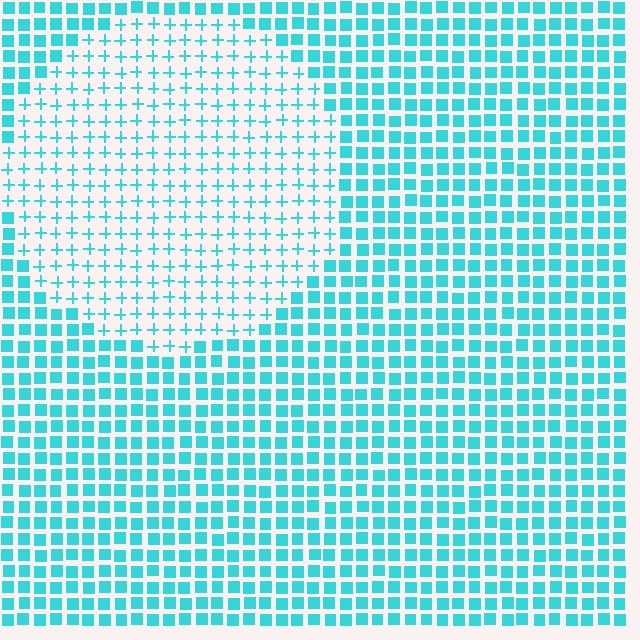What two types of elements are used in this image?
The image uses plus signs inside the circle region and squares outside it.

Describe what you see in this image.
The image is filled with small cyan elements arranged in a uniform grid. A circle-shaped region contains plus signs, while the surrounding area contains squares. The boundary is defined purely by the change in element shape.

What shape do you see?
I see a circle.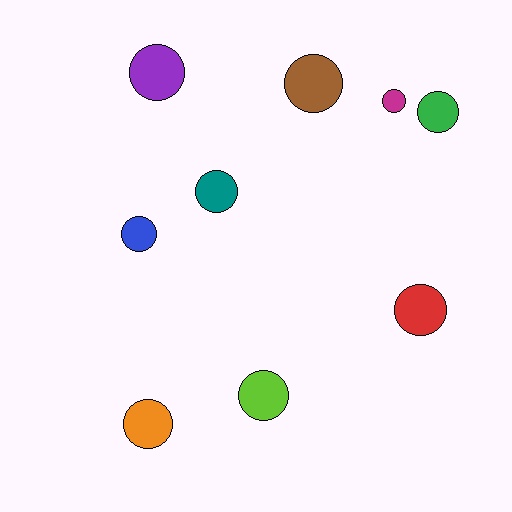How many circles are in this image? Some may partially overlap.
There are 9 circles.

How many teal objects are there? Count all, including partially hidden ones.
There is 1 teal object.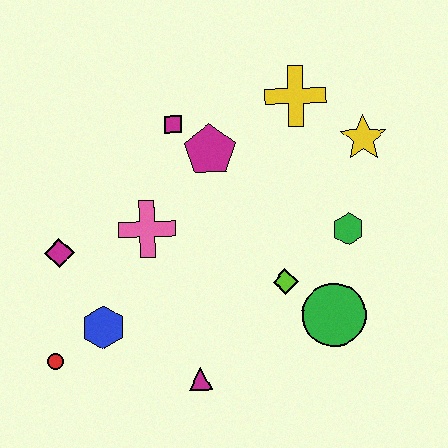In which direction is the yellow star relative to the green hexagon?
The yellow star is above the green hexagon.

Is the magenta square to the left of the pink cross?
No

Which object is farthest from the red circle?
The yellow star is farthest from the red circle.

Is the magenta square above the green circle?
Yes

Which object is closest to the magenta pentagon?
The magenta square is closest to the magenta pentagon.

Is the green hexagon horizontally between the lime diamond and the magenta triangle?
No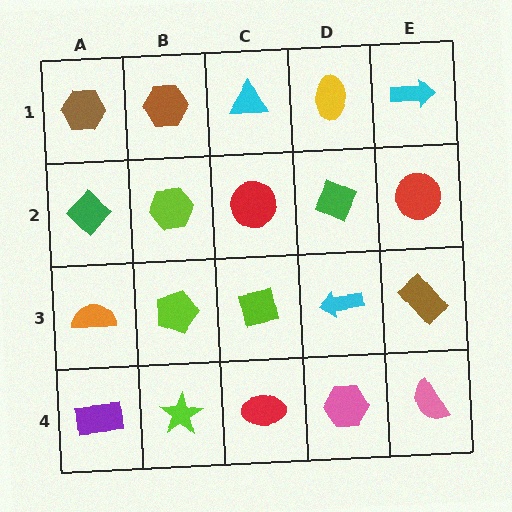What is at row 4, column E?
A pink semicircle.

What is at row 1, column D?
A yellow ellipse.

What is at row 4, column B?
A lime star.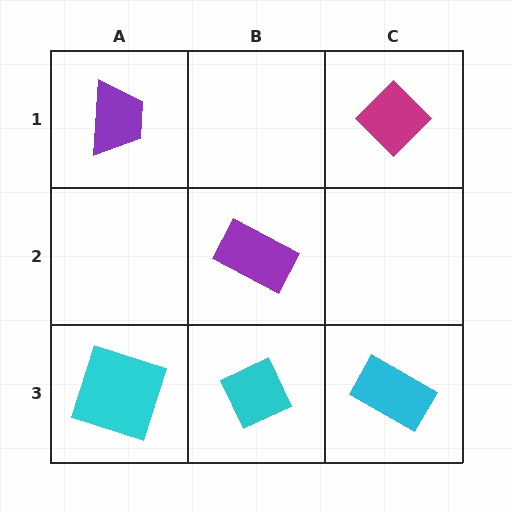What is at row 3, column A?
A cyan square.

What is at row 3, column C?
A cyan rectangle.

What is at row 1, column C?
A magenta diamond.